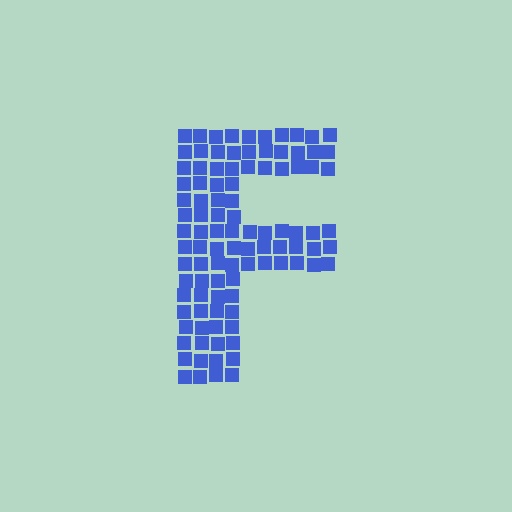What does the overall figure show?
The overall figure shows the letter F.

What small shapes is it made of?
It is made of small squares.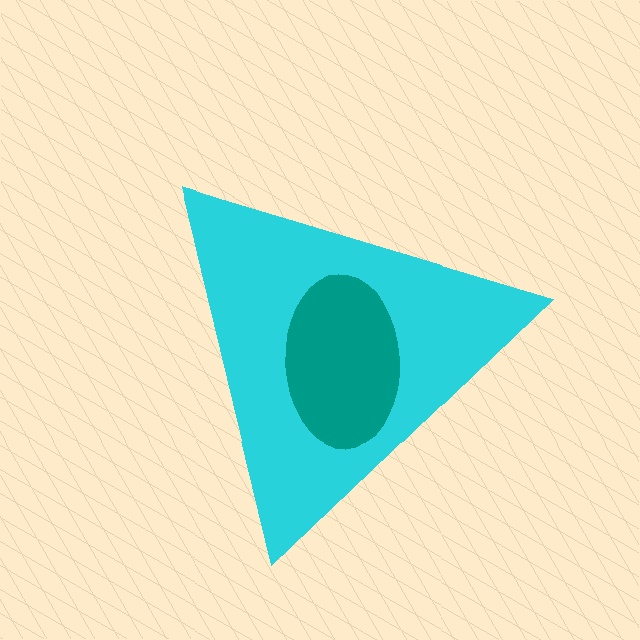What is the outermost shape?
The cyan triangle.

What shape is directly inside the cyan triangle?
The teal ellipse.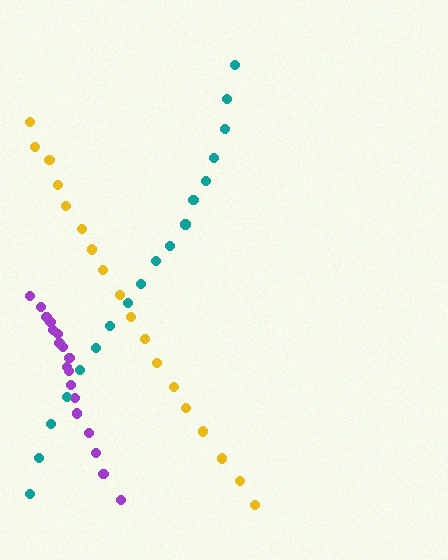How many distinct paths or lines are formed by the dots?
There are 3 distinct paths.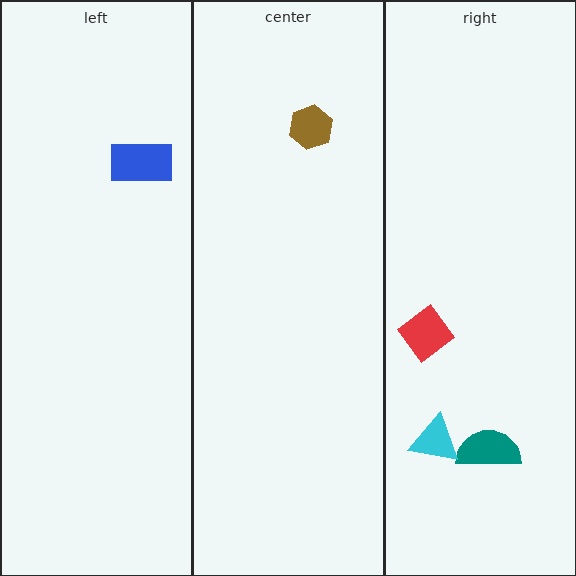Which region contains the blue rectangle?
The left region.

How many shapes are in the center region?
1.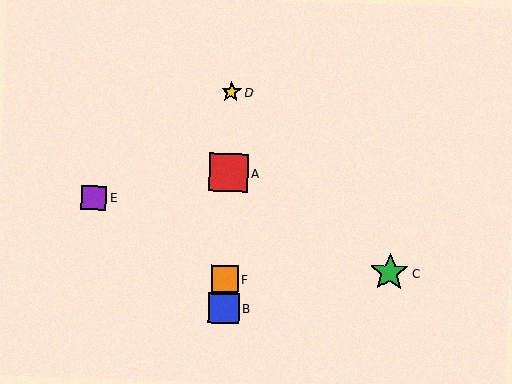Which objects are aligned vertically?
Objects A, B, D, F are aligned vertically.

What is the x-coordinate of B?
Object B is at x≈224.